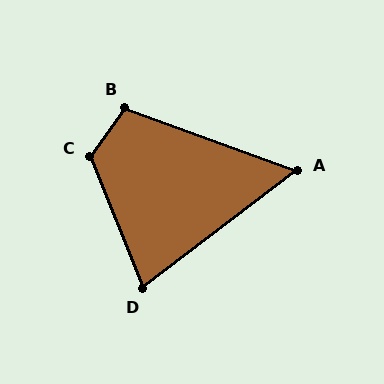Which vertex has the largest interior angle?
C, at approximately 123 degrees.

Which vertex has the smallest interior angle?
A, at approximately 57 degrees.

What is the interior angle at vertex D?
Approximately 74 degrees (acute).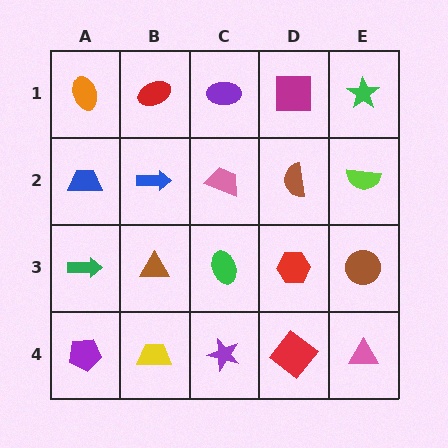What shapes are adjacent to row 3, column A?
A blue trapezoid (row 2, column A), a purple pentagon (row 4, column A), a brown triangle (row 3, column B).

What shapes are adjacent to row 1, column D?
A brown semicircle (row 2, column D), a purple ellipse (row 1, column C), a green star (row 1, column E).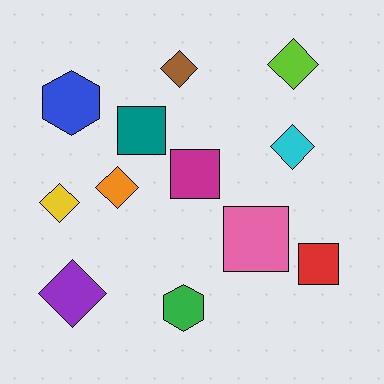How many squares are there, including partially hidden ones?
There are 4 squares.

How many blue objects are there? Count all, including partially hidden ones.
There is 1 blue object.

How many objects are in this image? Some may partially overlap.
There are 12 objects.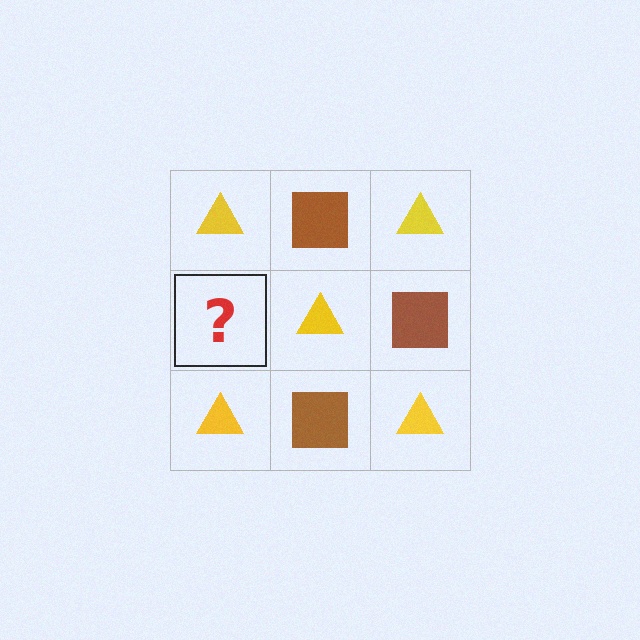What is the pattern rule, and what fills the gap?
The rule is that it alternates yellow triangle and brown square in a checkerboard pattern. The gap should be filled with a brown square.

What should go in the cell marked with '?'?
The missing cell should contain a brown square.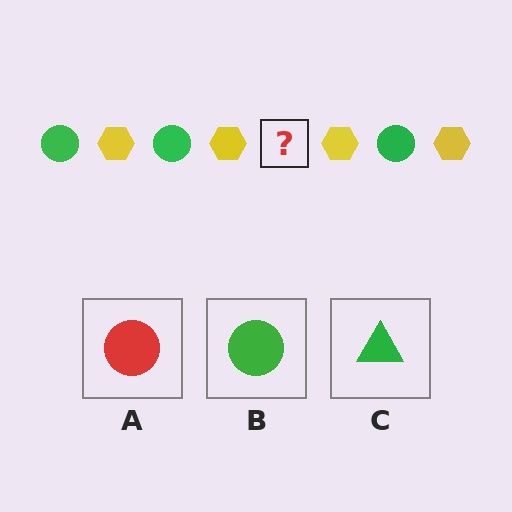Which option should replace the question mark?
Option B.